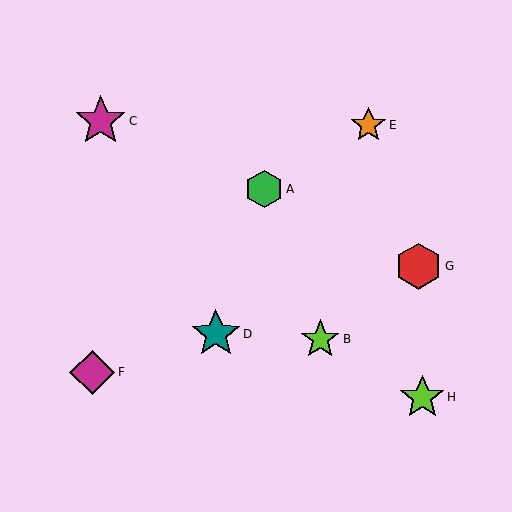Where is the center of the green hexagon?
The center of the green hexagon is at (264, 189).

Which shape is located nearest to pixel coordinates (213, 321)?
The teal star (labeled D) at (216, 334) is nearest to that location.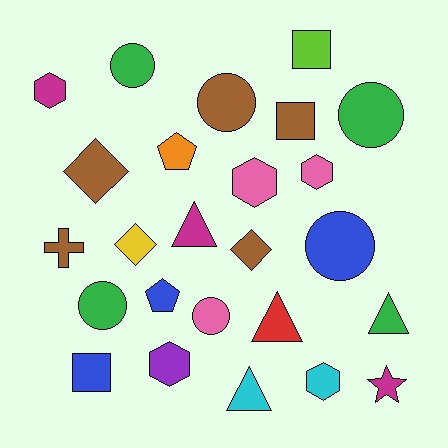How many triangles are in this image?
There are 4 triangles.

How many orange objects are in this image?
There is 1 orange object.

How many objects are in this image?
There are 25 objects.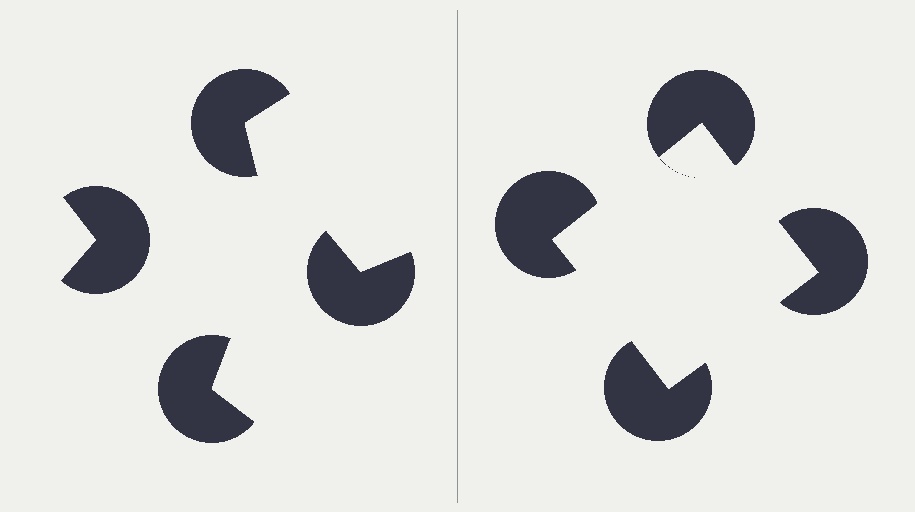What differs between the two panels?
The pac-man discs are positioned identically on both sides; only the wedge orientations differ. On the right they align to a square; on the left they are misaligned.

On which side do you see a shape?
An illusory square appears on the right side. On the left side the wedge cuts are rotated, so no coherent shape forms.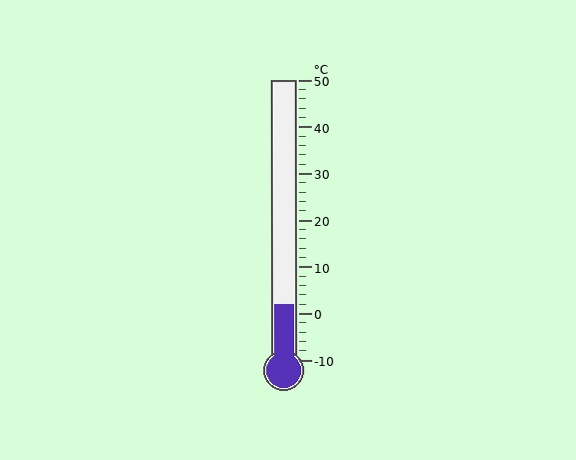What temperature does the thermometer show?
The thermometer shows approximately 2°C.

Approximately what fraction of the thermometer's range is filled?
The thermometer is filled to approximately 20% of its range.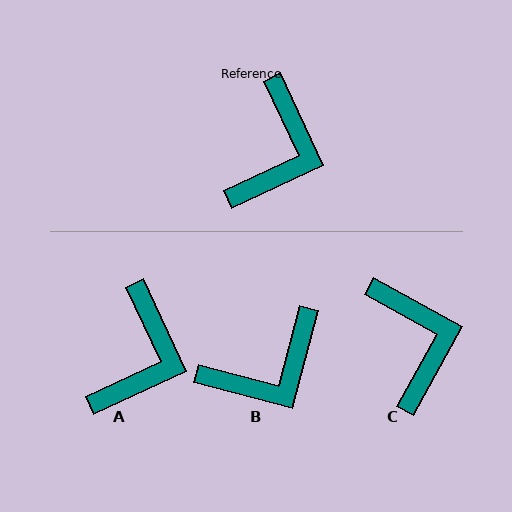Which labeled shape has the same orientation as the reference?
A.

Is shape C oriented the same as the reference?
No, it is off by about 36 degrees.